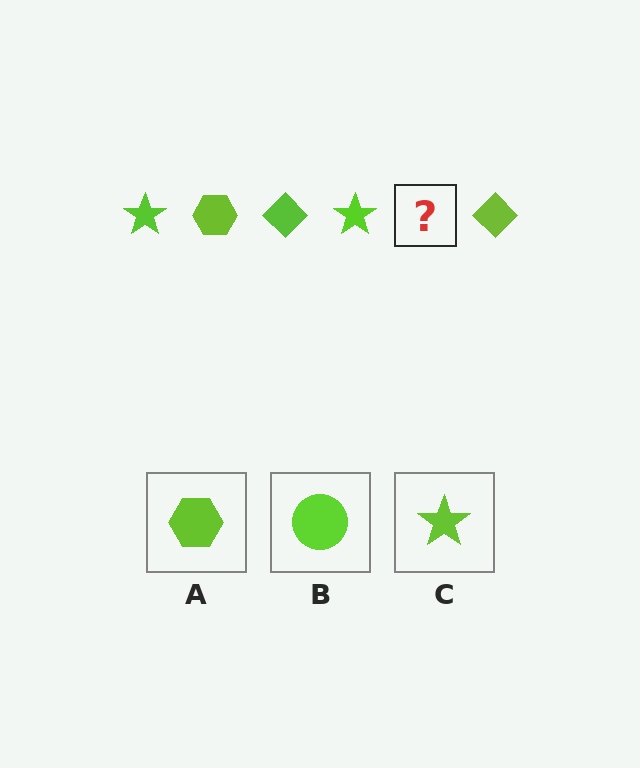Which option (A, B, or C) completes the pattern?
A.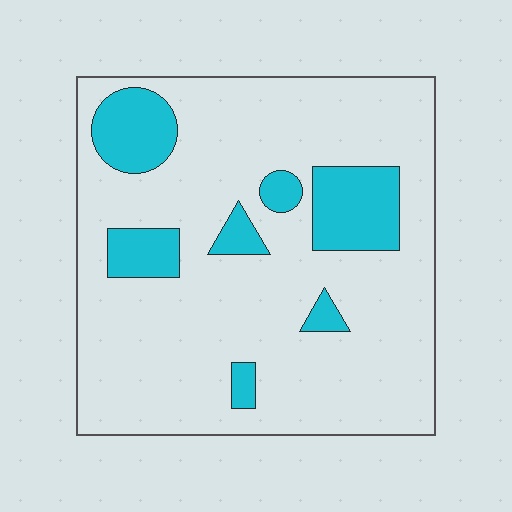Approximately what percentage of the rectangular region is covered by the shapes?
Approximately 20%.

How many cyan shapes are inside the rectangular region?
7.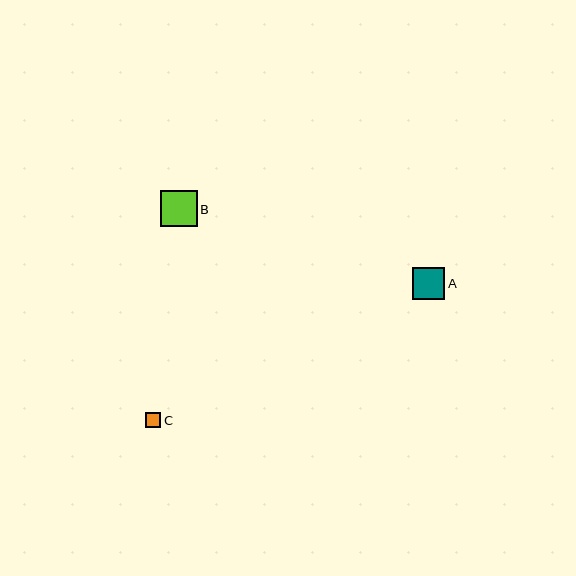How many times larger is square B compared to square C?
Square B is approximately 2.3 times the size of square C.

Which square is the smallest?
Square C is the smallest with a size of approximately 16 pixels.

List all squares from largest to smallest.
From largest to smallest: B, A, C.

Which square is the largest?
Square B is the largest with a size of approximately 37 pixels.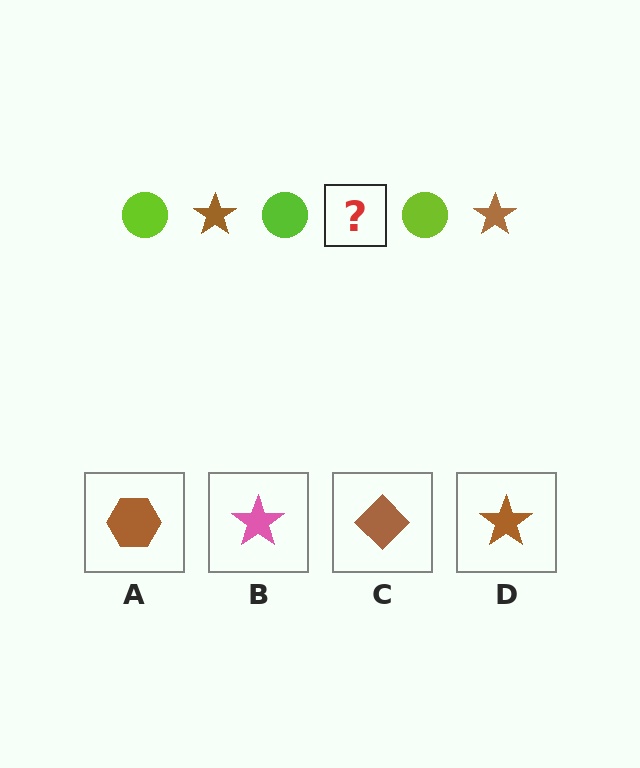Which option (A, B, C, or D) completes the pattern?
D.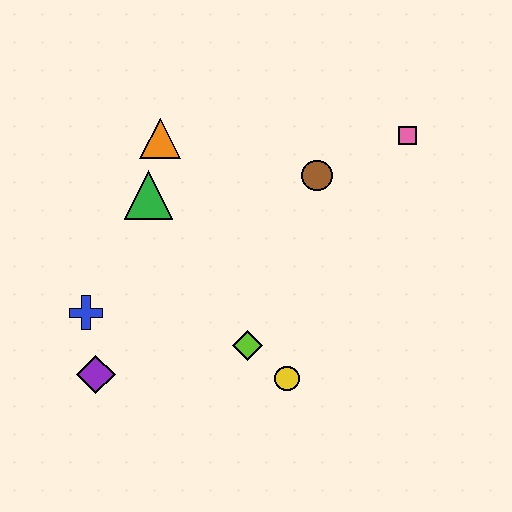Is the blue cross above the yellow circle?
Yes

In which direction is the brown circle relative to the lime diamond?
The brown circle is above the lime diamond.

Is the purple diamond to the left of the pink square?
Yes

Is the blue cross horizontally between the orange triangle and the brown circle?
No